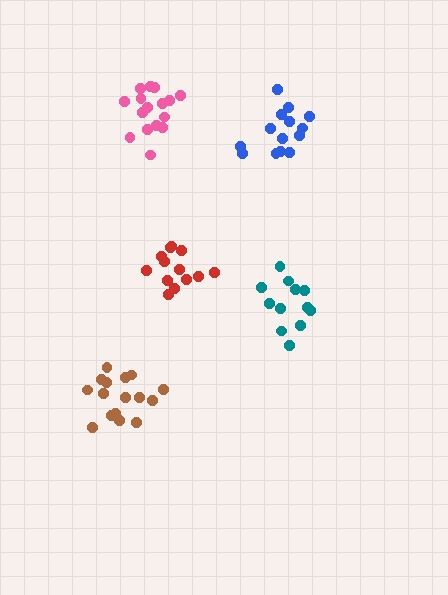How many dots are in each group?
Group 1: 13 dots, Group 2: 16 dots, Group 3: 13 dots, Group 4: 16 dots, Group 5: 14 dots (72 total).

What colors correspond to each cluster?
The clusters are colored: red, brown, teal, pink, blue.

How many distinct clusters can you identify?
There are 5 distinct clusters.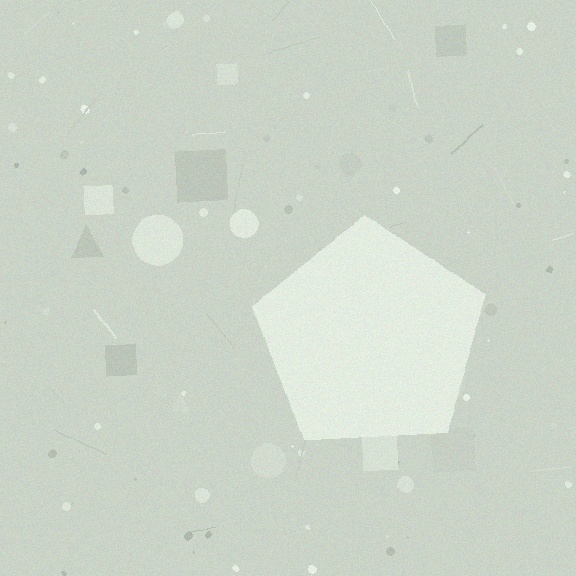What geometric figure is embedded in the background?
A pentagon is embedded in the background.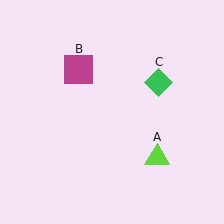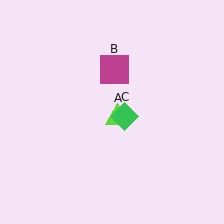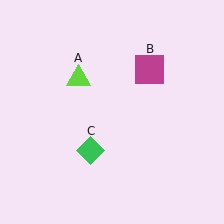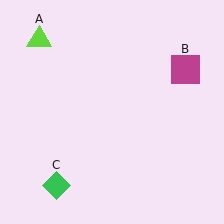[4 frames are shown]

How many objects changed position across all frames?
3 objects changed position: lime triangle (object A), magenta square (object B), green diamond (object C).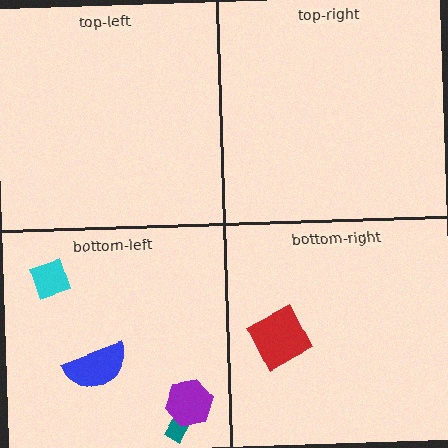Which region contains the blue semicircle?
The bottom-left region.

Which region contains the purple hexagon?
The bottom-left region.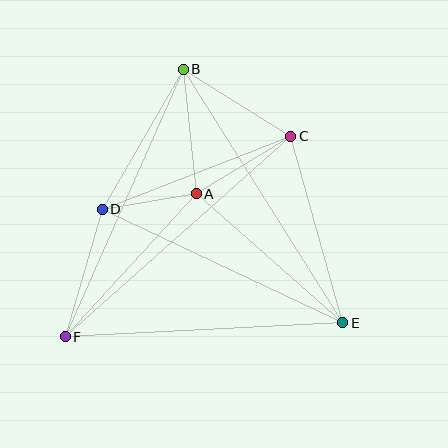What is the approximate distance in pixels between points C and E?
The distance between C and E is approximately 194 pixels.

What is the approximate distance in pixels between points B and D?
The distance between B and D is approximately 162 pixels.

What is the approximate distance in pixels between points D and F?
The distance between D and F is approximately 133 pixels.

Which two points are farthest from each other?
Points C and F are farthest from each other.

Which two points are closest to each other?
Points A and D are closest to each other.